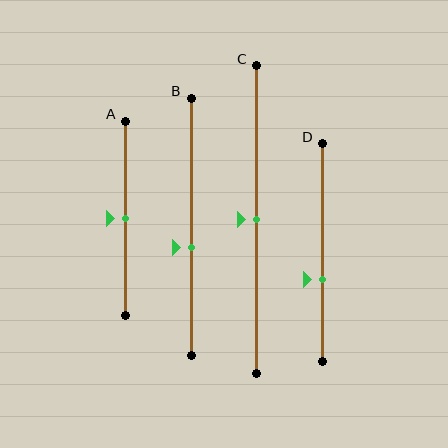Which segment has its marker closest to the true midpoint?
Segment A has its marker closest to the true midpoint.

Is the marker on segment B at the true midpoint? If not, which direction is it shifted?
No, the marker on segment B is shifted downward by about 8% of the segment length.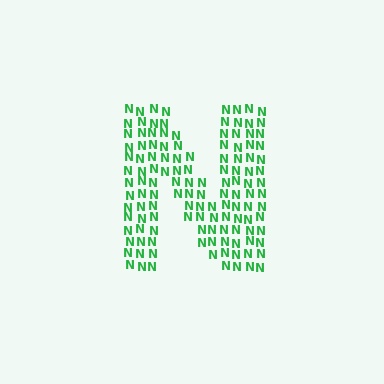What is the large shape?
The large shape is the letter N.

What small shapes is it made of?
It is made of small letter N's.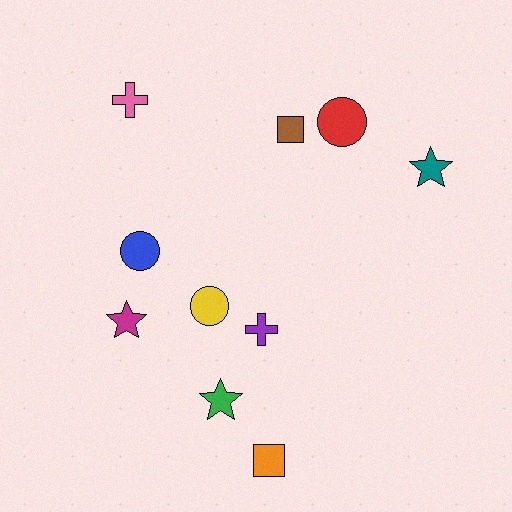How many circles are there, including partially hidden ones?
There are 3 circles.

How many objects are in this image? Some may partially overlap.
There are 10 objects.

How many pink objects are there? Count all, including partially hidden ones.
There is 1 pink object.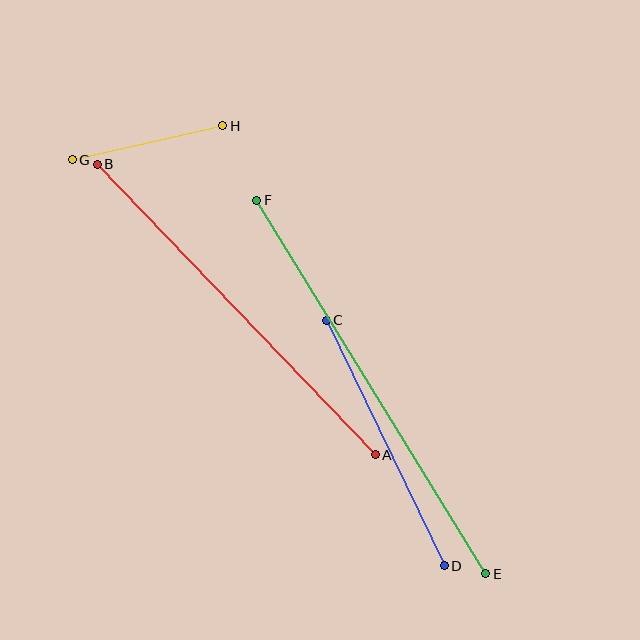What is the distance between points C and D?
The distance is approximately 272 pixels.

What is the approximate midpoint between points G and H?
The midpoint is at approximately (147, 143) pixels.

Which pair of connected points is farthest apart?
Points E and F are farthest apart.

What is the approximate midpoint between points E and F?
The midpoint is at approximately (371, 387) pixels.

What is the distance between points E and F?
The distance is approximately 438 pixels.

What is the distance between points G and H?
The distance is approximately 154 pixels.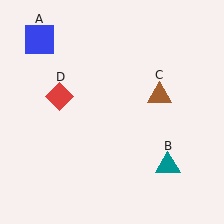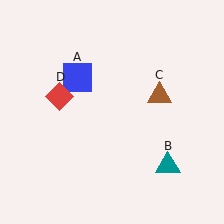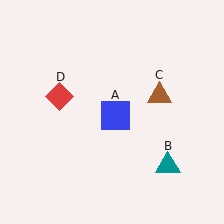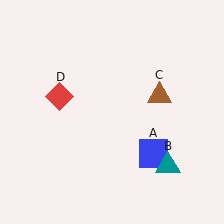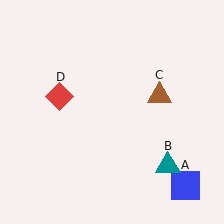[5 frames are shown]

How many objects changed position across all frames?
1 object changed position: blue square (object A).